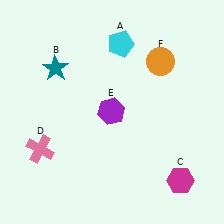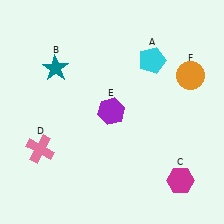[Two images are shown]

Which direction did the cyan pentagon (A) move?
The cyan pentagon (A) moved right.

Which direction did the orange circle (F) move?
The orange circle (F) moved right.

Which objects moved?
The objects that moved are: the cyan pentagon (A), the orange circle (F).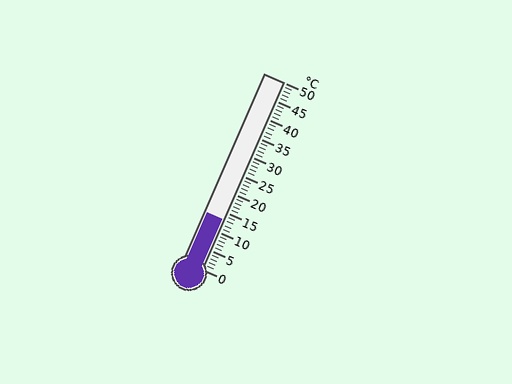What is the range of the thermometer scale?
The thermometer scale ranges from 0°C to 50°C.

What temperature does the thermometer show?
The thermometer shows approximately 13°C.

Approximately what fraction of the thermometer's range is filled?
The thermometer is filled to approximately 25% of its range.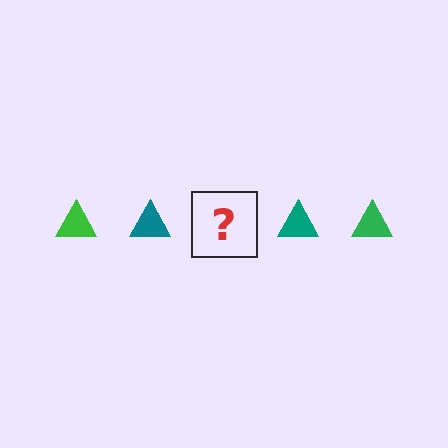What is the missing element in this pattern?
The missing element is a green triangle.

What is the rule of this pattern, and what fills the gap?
The rule is that the pattern cycles through green, teal triangles. The gap should be filled with a green triangle.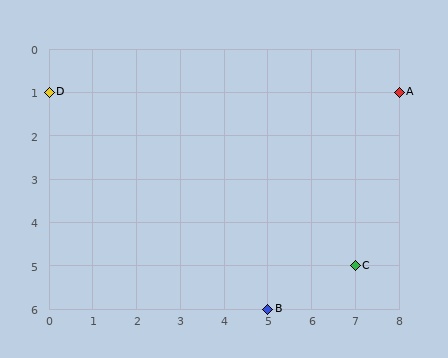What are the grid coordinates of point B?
Point B is at grid coordinates (5, 6).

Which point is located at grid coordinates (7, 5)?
Point C is at (7, 5).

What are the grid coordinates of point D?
Point D is at grid coordinates (0, 1).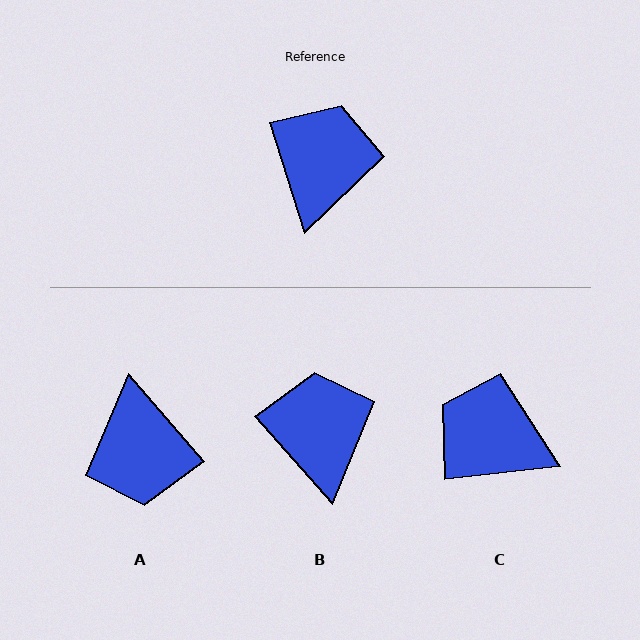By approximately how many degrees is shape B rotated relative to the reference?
Approximately 24 degrees counter-clockwise.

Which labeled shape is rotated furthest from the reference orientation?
A, about 157 degrees away.